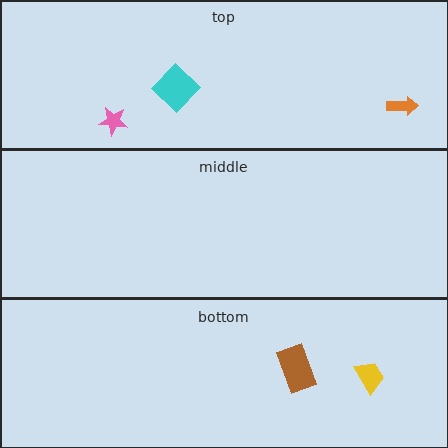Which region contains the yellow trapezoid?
The bottom region.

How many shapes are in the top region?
3.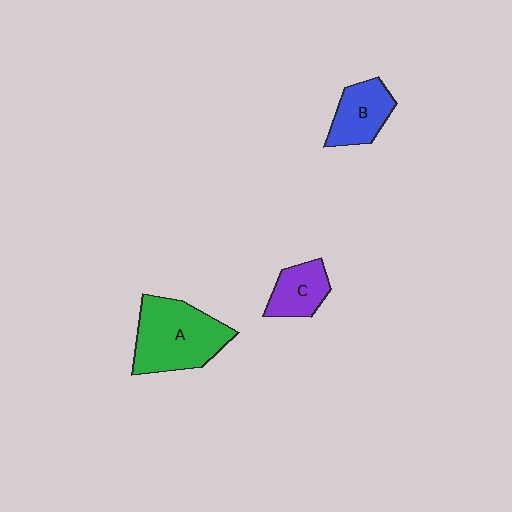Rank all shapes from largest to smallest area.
From largest to smallest: A (green), B (blue), C (purple).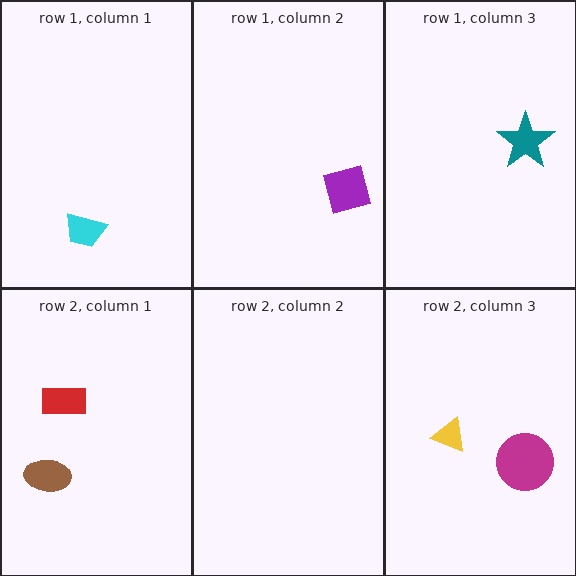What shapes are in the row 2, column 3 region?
The magenta circle, the yellow triangle.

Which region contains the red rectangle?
The row 2, column 1 region.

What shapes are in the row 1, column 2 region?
The purple square.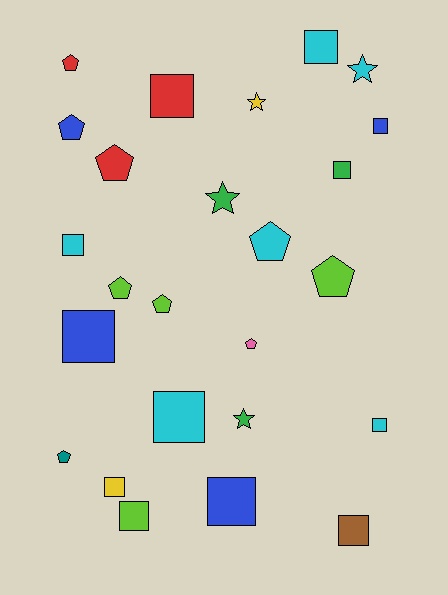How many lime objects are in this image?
There are 4 lime objects.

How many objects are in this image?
There are 25 objects.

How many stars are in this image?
There are 4 stars.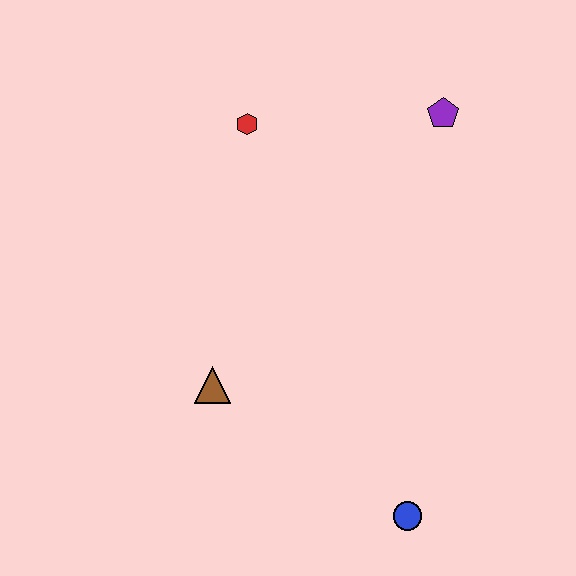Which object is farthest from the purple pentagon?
The blue circle is farthest from the purple pentagon.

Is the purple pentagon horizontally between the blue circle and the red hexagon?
No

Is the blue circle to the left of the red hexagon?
No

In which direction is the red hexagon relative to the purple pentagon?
The red hexagon is to the left of the purple pentagon.